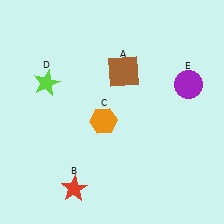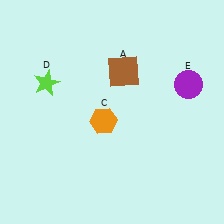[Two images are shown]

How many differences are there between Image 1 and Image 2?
There is 1 difference between the two images.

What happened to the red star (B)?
The red star (B) was removed in Image 2. It was in the bottom-left area of Image 1.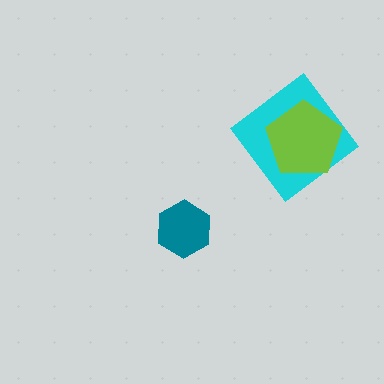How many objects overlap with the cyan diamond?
1 object overlaps with the cyan diamond.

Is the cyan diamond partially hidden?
Yes, it is partially covered by another shape.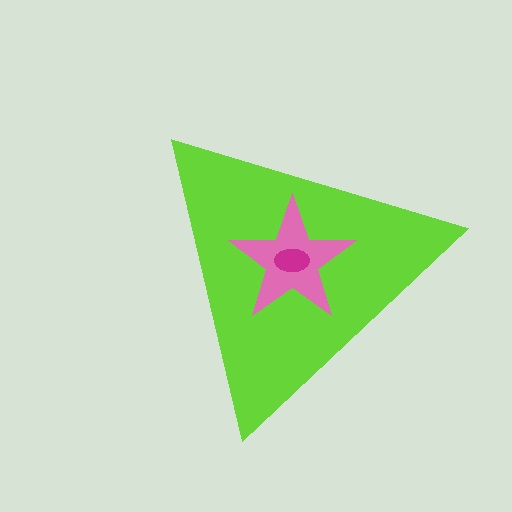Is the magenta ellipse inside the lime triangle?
Yes.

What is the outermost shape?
The lime triangle.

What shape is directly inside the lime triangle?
The pink star.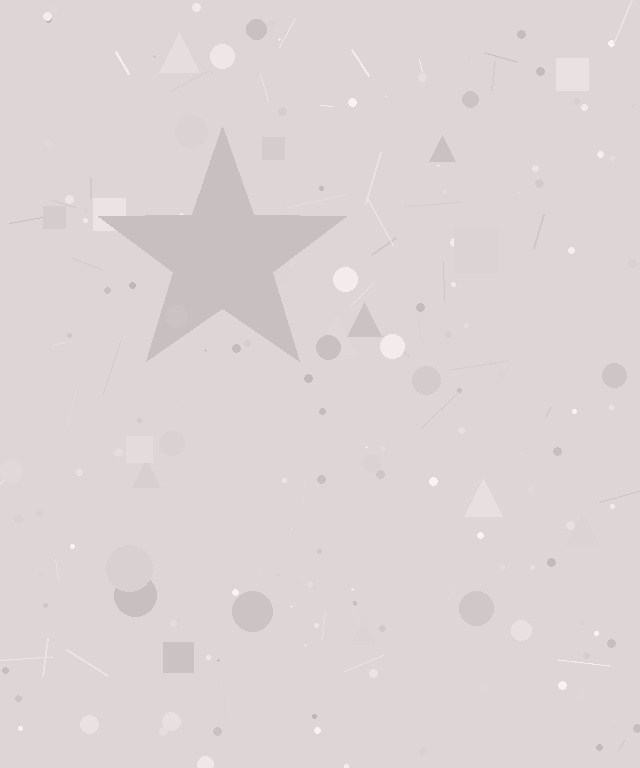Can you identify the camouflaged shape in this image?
The camouflaged shape is a star.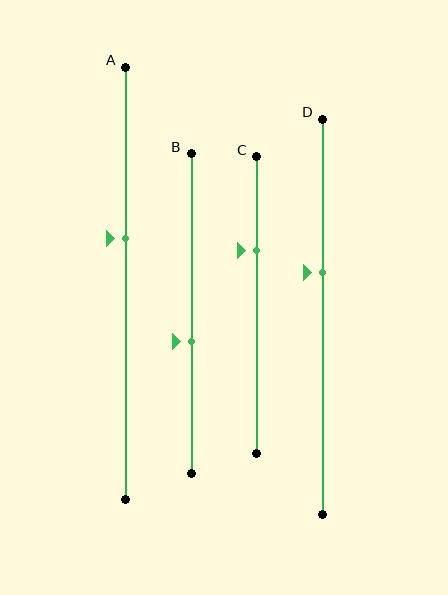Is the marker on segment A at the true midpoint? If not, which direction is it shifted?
No, the marker on segment A is shifted upward by about 10% of the segment length.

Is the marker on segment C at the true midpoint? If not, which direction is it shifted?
No, the marker on segment C is shifted upward by about 19% of the segment length.